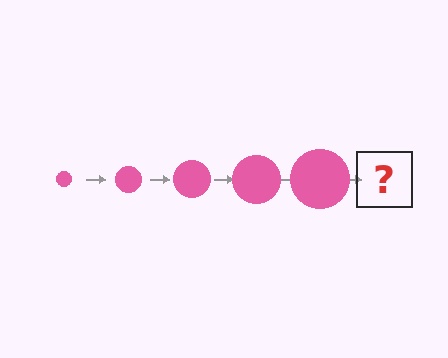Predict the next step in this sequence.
The next step is a pink circle, larger than the previous one.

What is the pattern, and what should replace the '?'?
The pattern is that the circle gets progressively larger each step. The '?' should be a pink circle, larger than the previous one.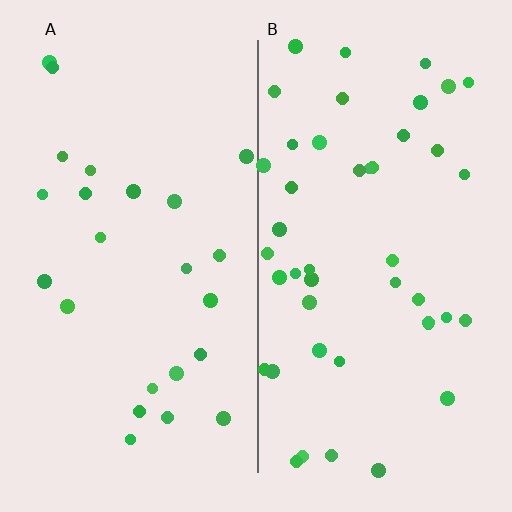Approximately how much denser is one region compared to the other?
Approximately 1.9× — region B over region A.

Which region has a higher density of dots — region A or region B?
B (the right).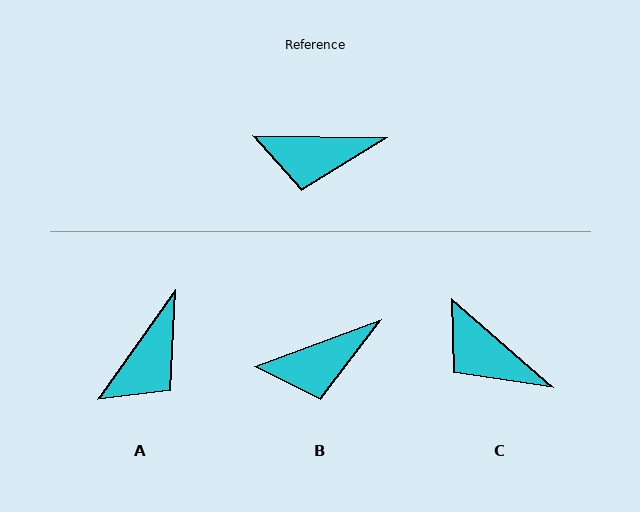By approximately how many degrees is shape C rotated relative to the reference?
Approximately 40 degrees clockwise.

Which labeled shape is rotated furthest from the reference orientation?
A, about 56 degrees away.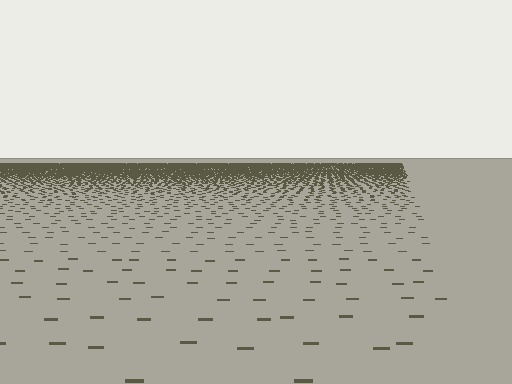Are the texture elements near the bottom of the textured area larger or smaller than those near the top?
Larger. Near the bottom, elements are closer to the viewer and appear at a bigger on-screen size.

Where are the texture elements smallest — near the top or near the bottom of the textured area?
Near the top.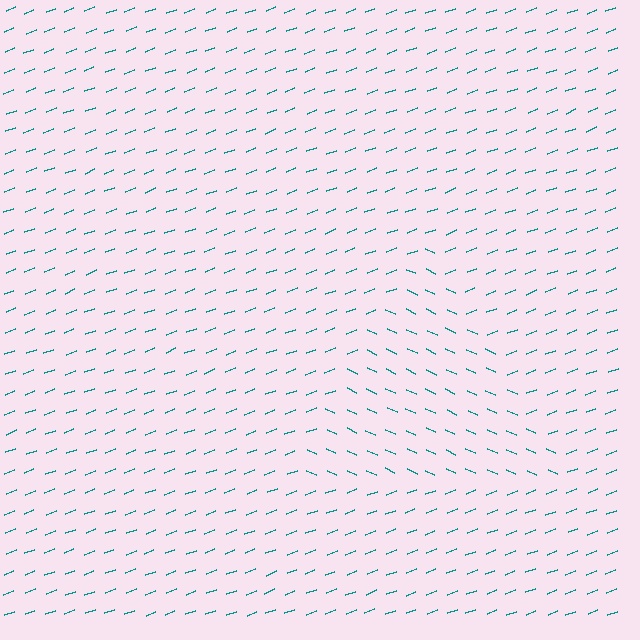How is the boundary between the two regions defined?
The boundary is defined purely by a change in line orientation (approximately 45 degrees difference). All lines are the same color and thickness.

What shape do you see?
I see a triangle.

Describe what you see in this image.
The image is filled with small teal line segments. A triangle region in the image has lines oriented differently from the surrounding lines, creating a visible texture boundary.